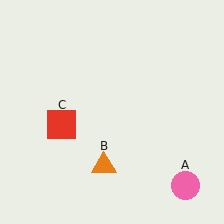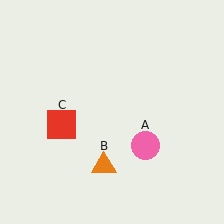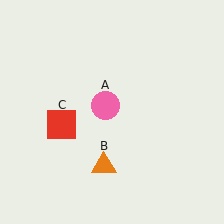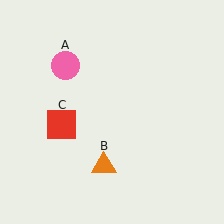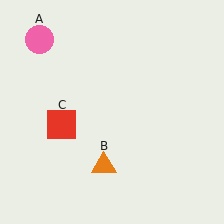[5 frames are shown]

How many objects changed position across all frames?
1 object changed position: pink circle (object A).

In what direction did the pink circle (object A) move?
The pink circle (object A) moved up and to the left.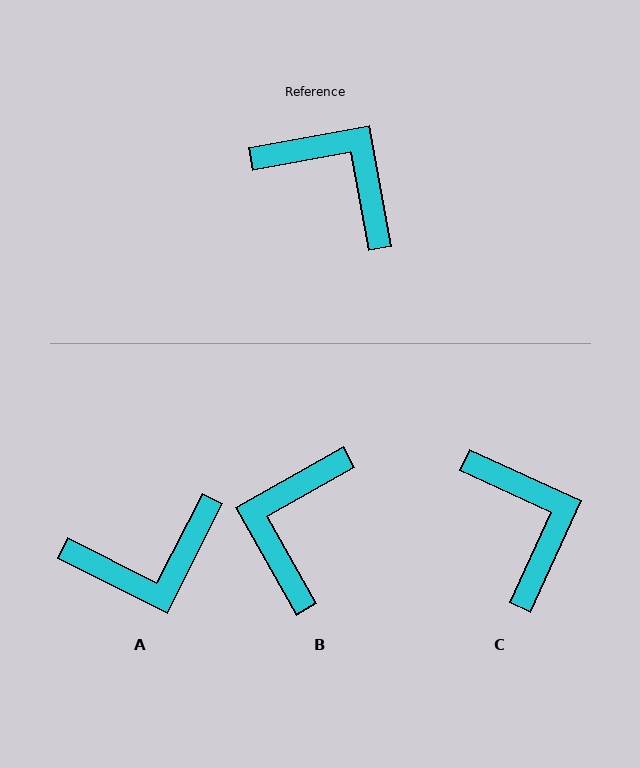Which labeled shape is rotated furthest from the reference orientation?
A, about 127 degrees away.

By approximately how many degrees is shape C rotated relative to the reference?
Approximately 35 degrees clockwise.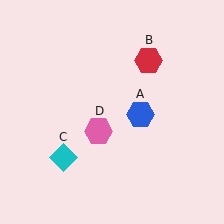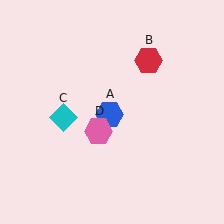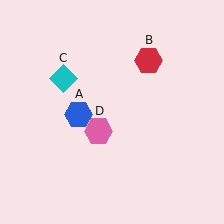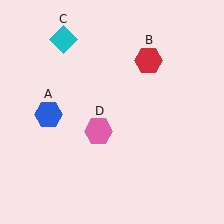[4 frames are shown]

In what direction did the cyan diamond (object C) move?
The cyan diamond (object C) moved up.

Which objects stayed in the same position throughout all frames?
Red hexagon (object B) and pink hexagon (object D) remained stationary.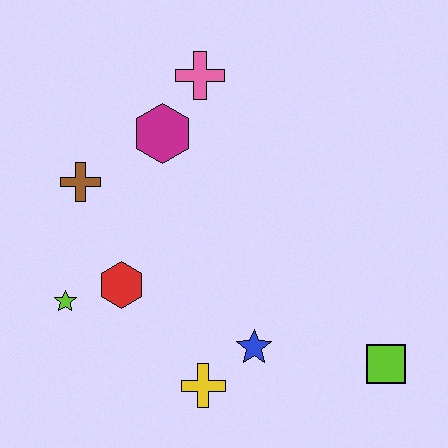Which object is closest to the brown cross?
The magenta hexagon is closest to the brown cross.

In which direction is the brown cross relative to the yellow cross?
The brown cross is above the yellow cross.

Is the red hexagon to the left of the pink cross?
Yes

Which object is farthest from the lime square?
The brown cross is farthest from the lime square.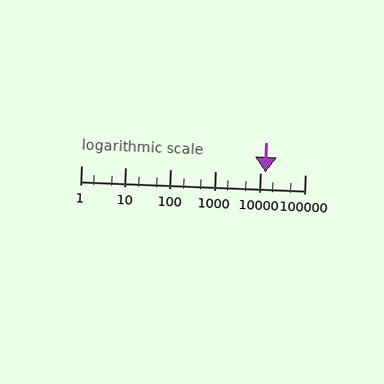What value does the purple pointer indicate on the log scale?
The pointer indicates approximately 13000.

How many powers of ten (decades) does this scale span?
The scale spans 5 decades, from 1 to 100000.